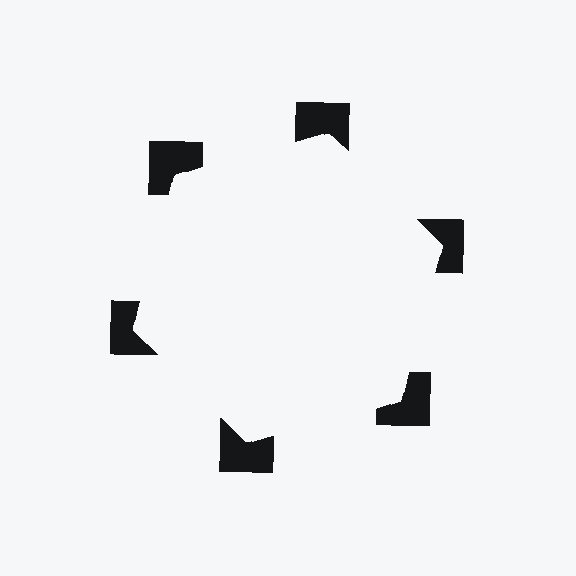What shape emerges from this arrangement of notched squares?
An illusory hexagon — its edges are inferred from the aligned wedge cuts in the notched squares, not physically drawn.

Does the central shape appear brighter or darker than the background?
It typically appears slightly brighter than the background, even though no actual brightness change is drawn.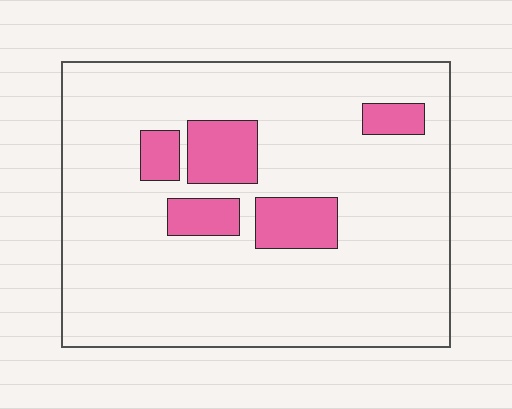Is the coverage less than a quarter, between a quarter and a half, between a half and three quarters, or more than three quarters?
Less than a quarter.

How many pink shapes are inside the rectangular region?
5.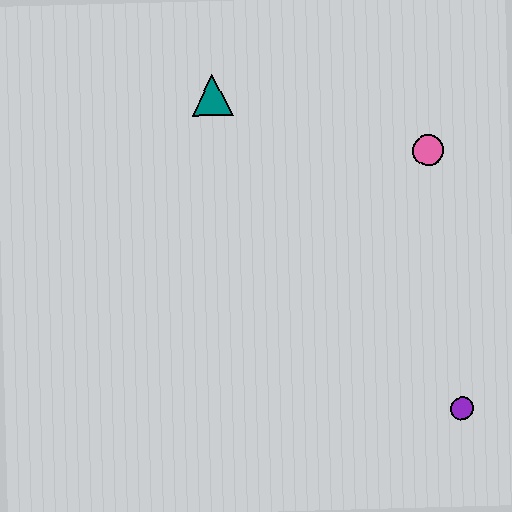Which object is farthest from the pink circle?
The purple circle is farthest from the pink circle.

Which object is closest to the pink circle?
The teal triangle is closest to the pink circle.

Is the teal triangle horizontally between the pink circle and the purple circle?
No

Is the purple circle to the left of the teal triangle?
No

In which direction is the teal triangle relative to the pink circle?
The teal triangle is to the left of the pink circle.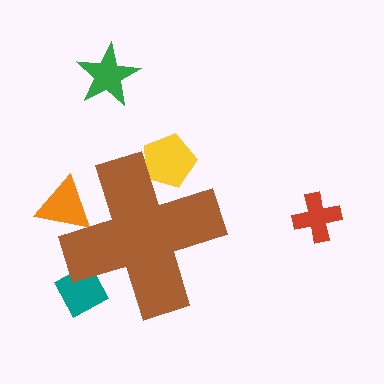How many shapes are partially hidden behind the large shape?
3 shapes are partially hidden.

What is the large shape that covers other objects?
A brown cross.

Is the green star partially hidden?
No, the green star is fully visible.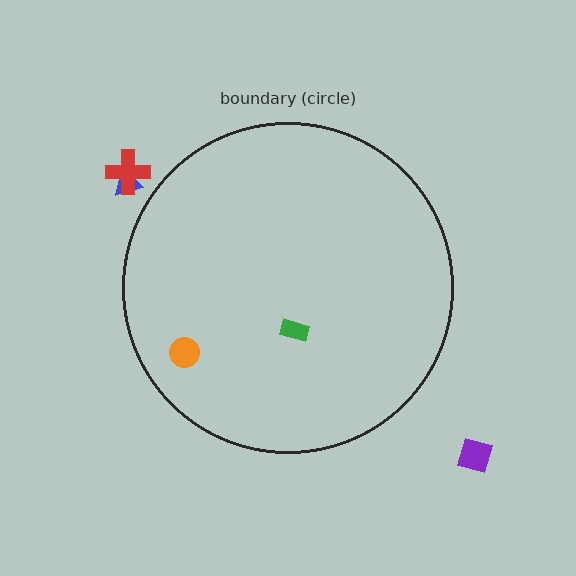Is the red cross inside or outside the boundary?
Outside.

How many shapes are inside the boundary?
2 inside, 3 outside.